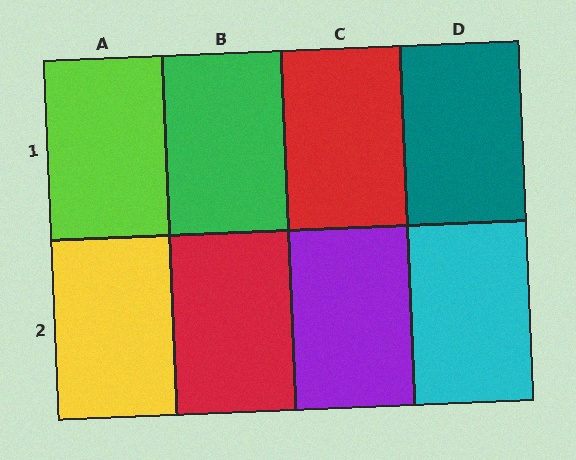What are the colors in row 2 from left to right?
Yellow, red, purple, cyan.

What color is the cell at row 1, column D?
Teal.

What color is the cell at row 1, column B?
Green.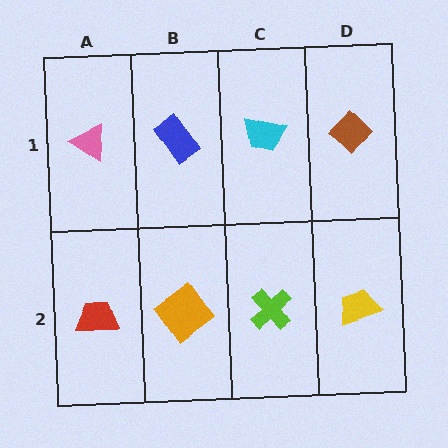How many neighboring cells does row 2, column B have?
3.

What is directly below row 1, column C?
A lime cross.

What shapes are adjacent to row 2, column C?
A cyan trapezoid (row 1, column C), an orange diamond (row 2, column B), a yellow trapezoid (row 2, column D).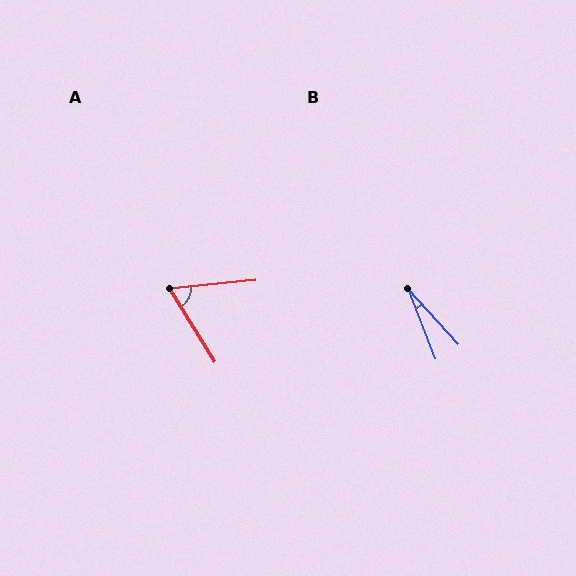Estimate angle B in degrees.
Approximately 21 degrees.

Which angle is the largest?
A, at approximately 64 degrees.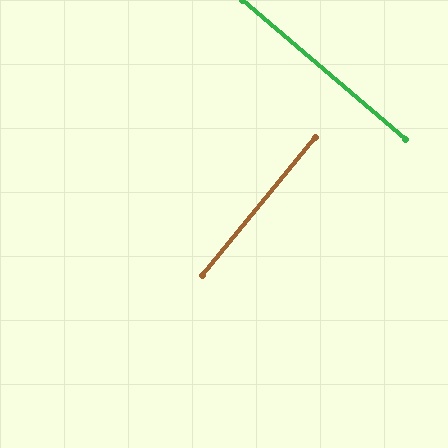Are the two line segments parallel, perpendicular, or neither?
Perpendicular — they meet at approximately 89°.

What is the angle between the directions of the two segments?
Approximately 89 degrees.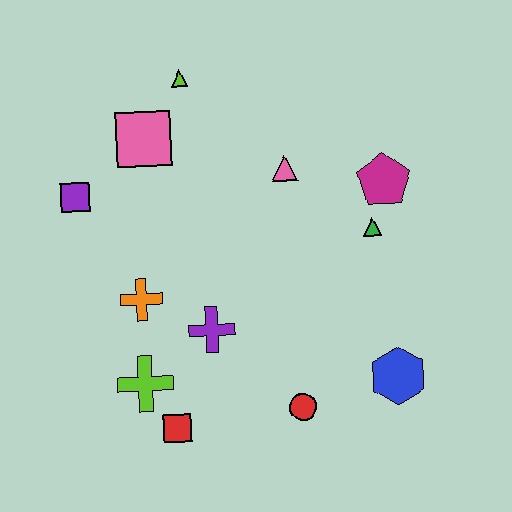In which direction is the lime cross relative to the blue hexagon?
The lime cross is to the left of the blue hexagon.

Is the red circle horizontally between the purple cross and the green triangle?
Yes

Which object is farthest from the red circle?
The lime triangle is farthest from the red circle.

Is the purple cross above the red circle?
Yes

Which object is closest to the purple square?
The pink square is closest to the purple square.